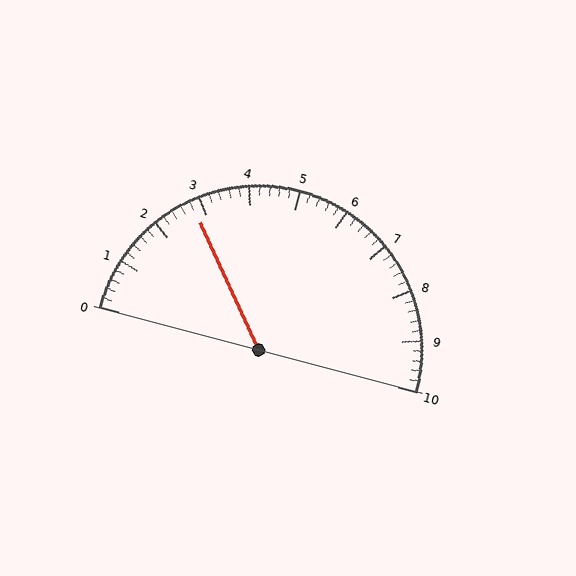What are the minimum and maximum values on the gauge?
The gauge ranges from 0 to 10.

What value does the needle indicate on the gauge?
The needle indicates approximately 2.8.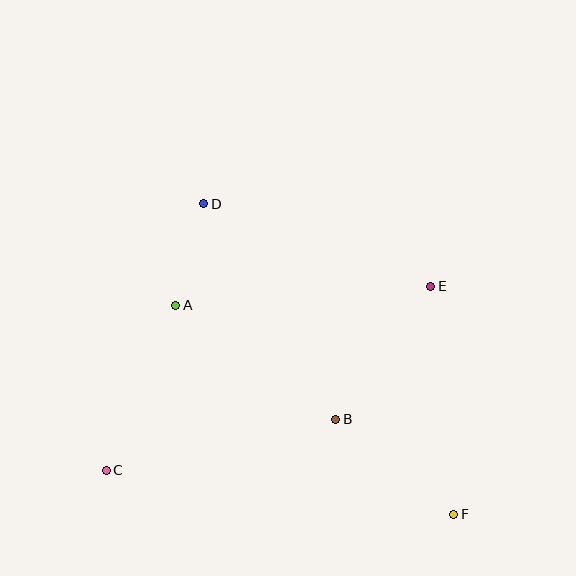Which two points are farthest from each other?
Points D and F are farthest from each other.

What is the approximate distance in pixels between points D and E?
The distance between D and E is approximately 241 pixels.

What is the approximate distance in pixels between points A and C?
The distance between A and C is approximately 179 pixels.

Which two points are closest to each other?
Points A and D are closest to each other.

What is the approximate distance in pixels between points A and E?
The distance between A and E is approximately 256 pixels.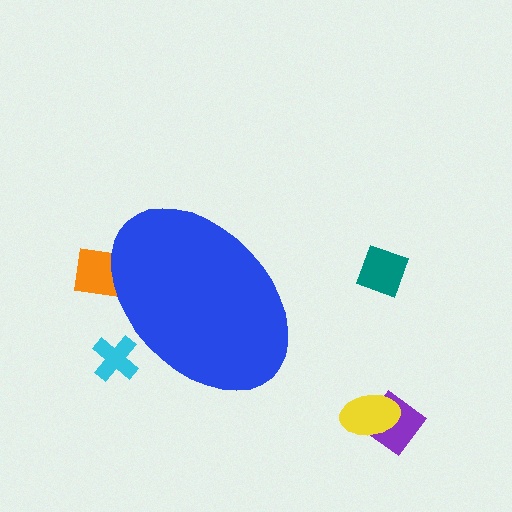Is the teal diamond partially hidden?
No, the teal diamond is fully visible.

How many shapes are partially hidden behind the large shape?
2 shapes are partially hidden.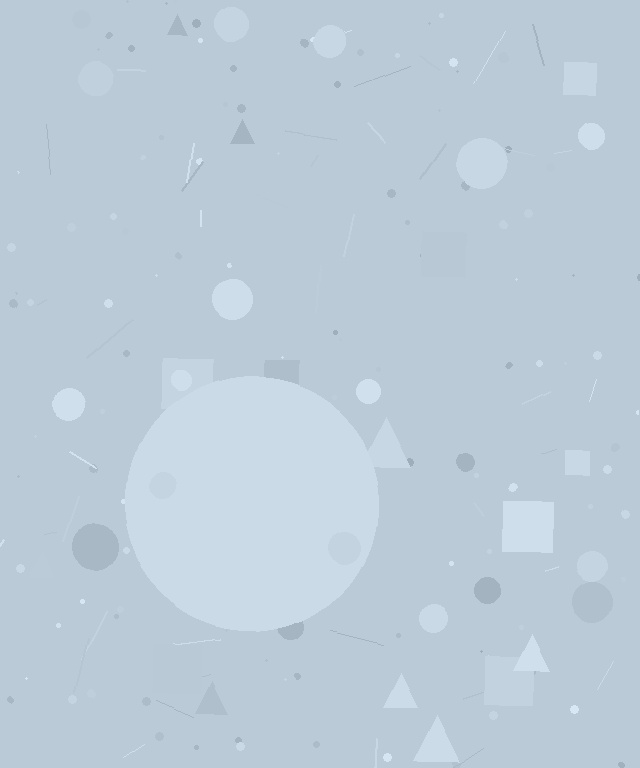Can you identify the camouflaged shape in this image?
The camouflaged shape is a circle.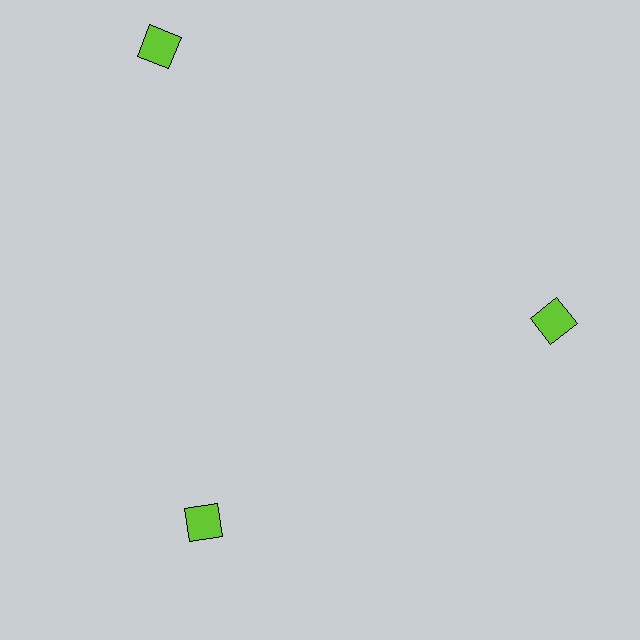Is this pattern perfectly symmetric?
No. The 3 lime squares are arranged in a ring, but one element near the 11 o'clock position is pushed outward from the center, breaking the 3-fold rotational symmetry.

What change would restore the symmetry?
The symmetry would be restored by moving it inward, back onto the ring so that all 3 squares sit at equal angles and equal distance from the center.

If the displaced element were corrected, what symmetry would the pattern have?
It would have 3-fold rotational symmetry — the pattern would map onto itself every 120 degrees.